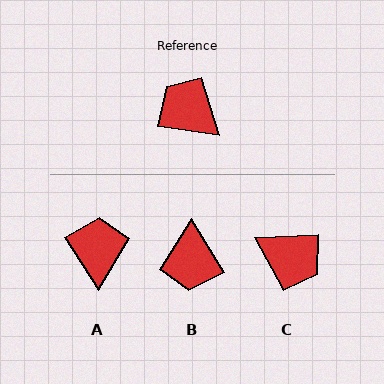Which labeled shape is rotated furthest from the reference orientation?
C, about 169 degrees away.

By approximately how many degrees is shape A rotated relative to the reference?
Approximately 49 degrees clockwise.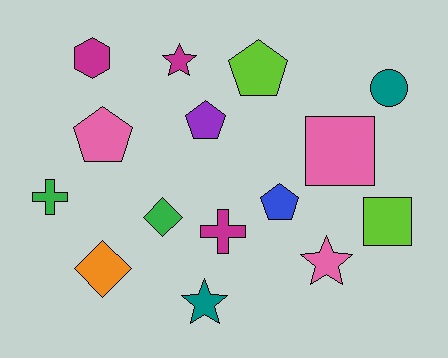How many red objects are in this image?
There are no red objects.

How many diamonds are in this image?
There are 2 diamonds.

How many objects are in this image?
There are 15 objects.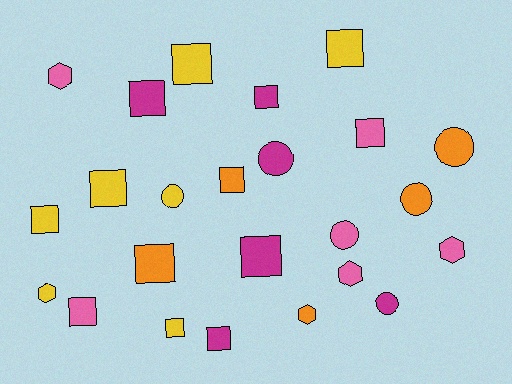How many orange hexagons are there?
There is 1 orange hexagon.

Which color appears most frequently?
Yellow, with 7 objects.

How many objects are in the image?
There are 24 objects.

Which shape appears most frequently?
Square, with 13 objects.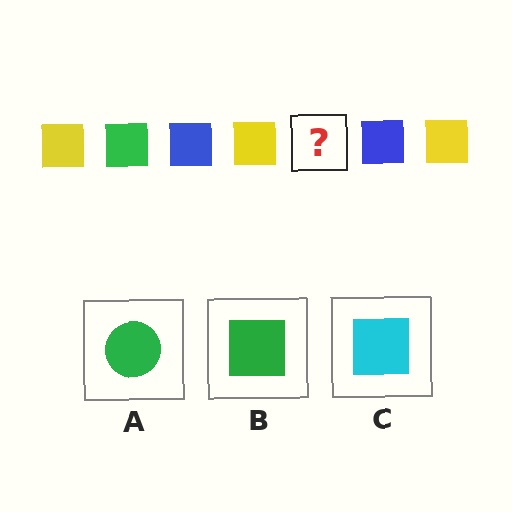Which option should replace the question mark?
Option B.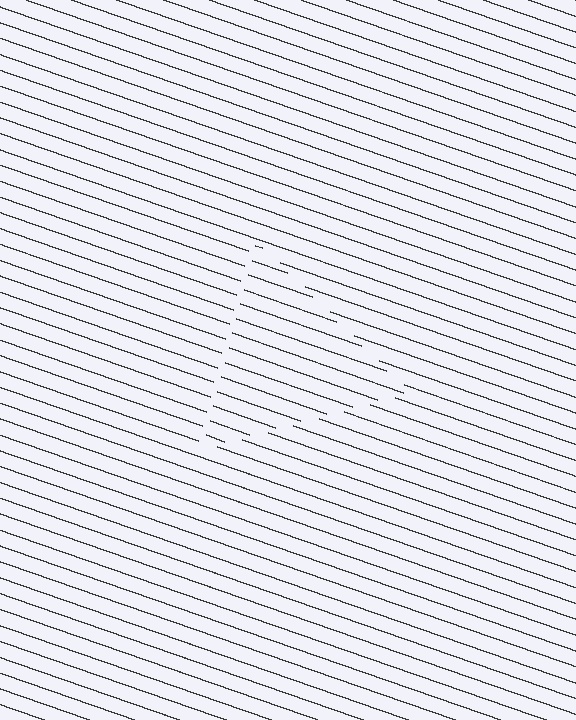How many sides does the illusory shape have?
3 sides — the line-ends trace a triangle.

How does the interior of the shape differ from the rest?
The interior of the shape contains the same grating, shifted by half a period — the contour is defined by the phase discontinuity where line-ends from the inner and outer gratings abut.